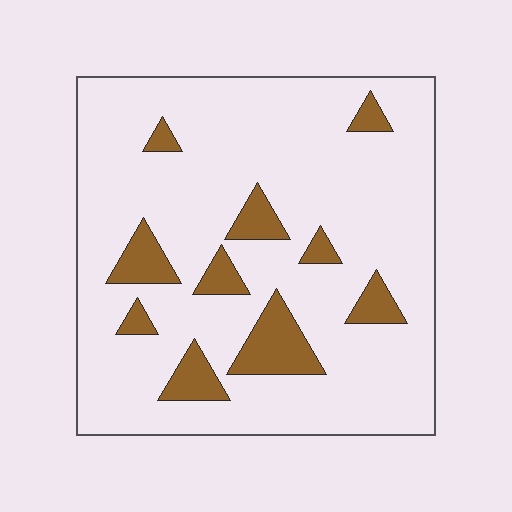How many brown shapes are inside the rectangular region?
10.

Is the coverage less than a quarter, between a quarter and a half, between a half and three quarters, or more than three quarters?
Less than a quarter.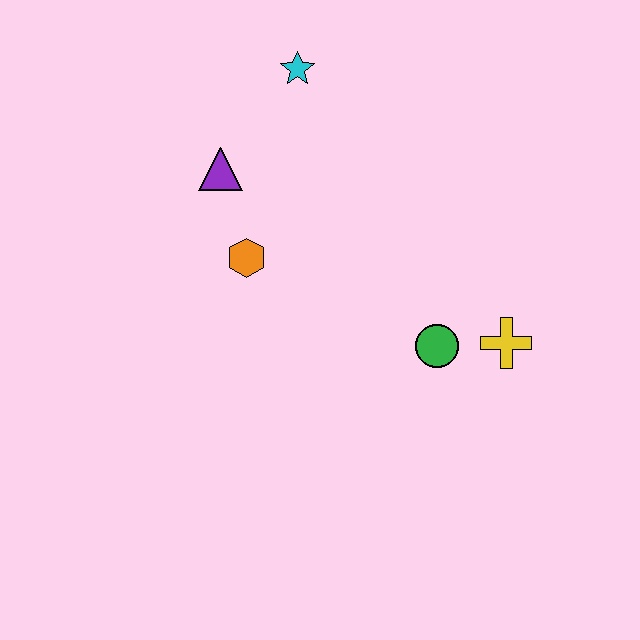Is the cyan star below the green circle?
No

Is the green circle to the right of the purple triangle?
Yes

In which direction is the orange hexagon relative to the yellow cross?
The orange hexagon is to the left of the yellow cross.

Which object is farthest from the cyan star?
The yellow cross is farthest from the cyan star.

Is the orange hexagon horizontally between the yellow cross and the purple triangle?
Yes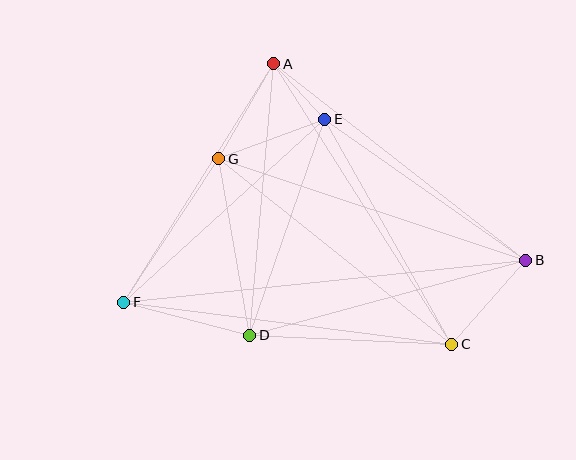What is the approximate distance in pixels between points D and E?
The distance between D and E is approximately 229 pixels.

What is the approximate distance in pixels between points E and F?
The distance between E and F is approximately 272 pixels.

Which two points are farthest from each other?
Points B and F are farthest from each other.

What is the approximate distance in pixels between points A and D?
The distance between A and D is approximately 273 pixels.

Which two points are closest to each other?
Points A and E are closest to each other.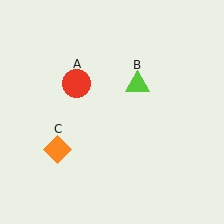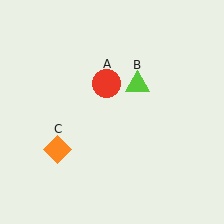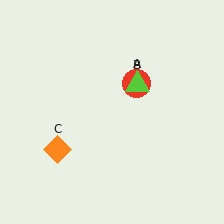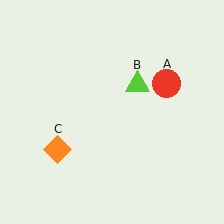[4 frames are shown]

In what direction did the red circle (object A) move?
The red circle (object A) moved right.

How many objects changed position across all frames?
1 object changed position: red circle (object A).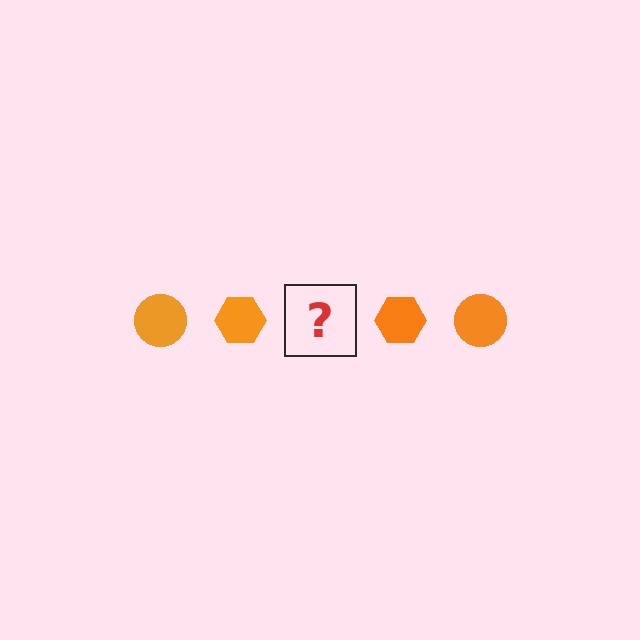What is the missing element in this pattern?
The missing element is an orange circle.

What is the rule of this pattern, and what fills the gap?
The rule is that the pattern cycles through circle, hexagon shapes in orange. The gap should be filled with an orange circle.